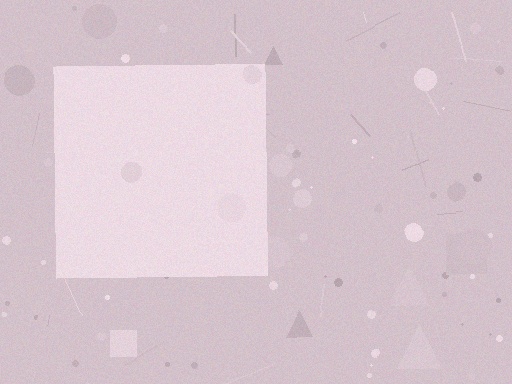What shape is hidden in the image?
A square is hidden in the image.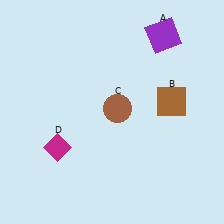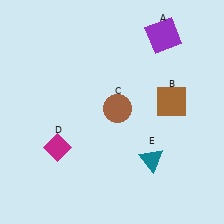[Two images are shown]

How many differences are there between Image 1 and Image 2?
There is 1 difference between the two images.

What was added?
A teal triangle (E) was added in Image 2.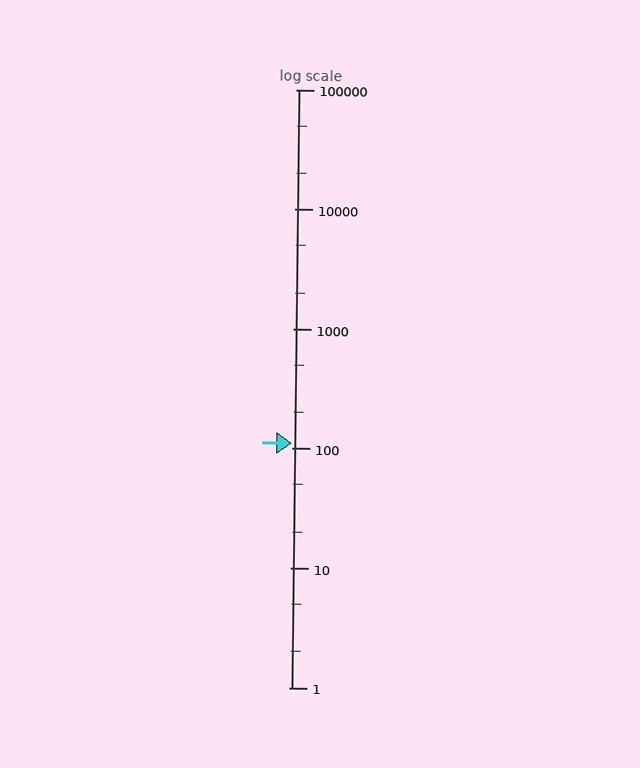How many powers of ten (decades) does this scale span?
The scale spans 5 decades, from 1 to 100000.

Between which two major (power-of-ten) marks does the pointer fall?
The pointer is between 100 and 1000.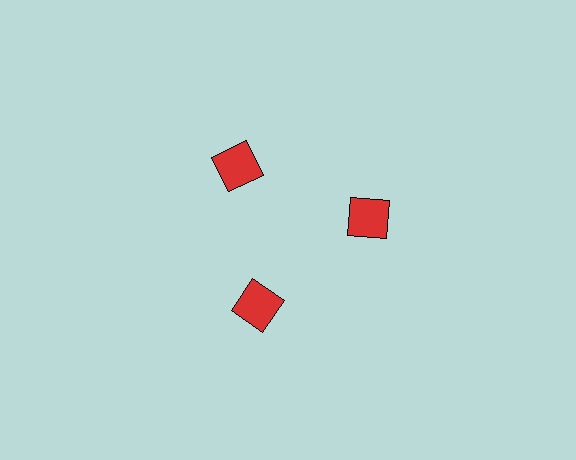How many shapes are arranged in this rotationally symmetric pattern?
There are 3 shapes, arranged in 3 groups of 1.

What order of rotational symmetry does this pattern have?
This pattern has 3-fold rotational symmetry.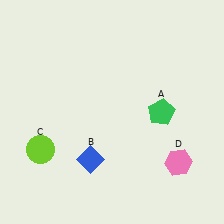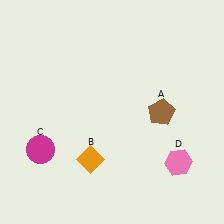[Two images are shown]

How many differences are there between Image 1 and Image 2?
There are 3 differences between the two images.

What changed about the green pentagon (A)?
In Image 1, A is green. In Image 2, it changed to brown.